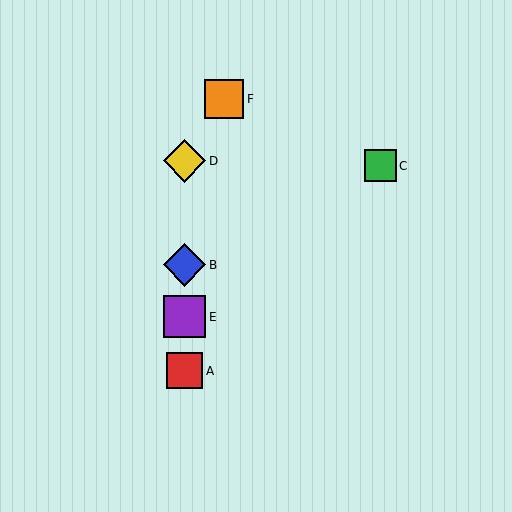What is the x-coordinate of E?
Object E is at x≈184.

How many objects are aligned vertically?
4 objects (A, B, D, E) are aligned vertically.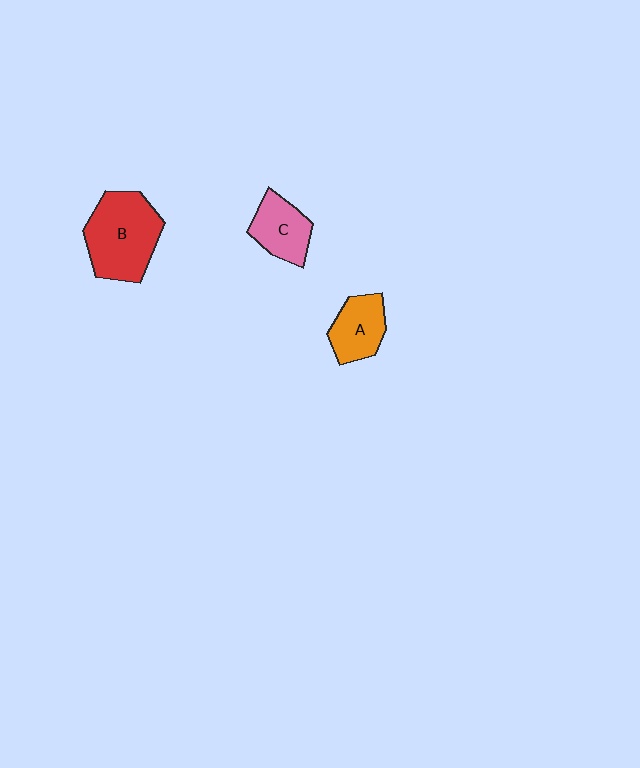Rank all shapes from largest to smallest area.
From largest to smallest: B (red), C (pink), A (orange).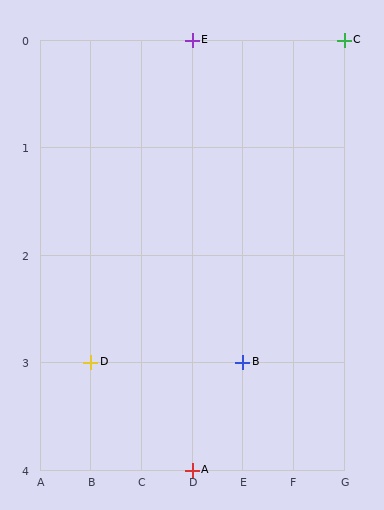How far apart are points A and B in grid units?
Points A and B are 1 column and 1 row apart (about 1.4 grid units diagonally).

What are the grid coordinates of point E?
Point E is at grid coordinates (D, 0).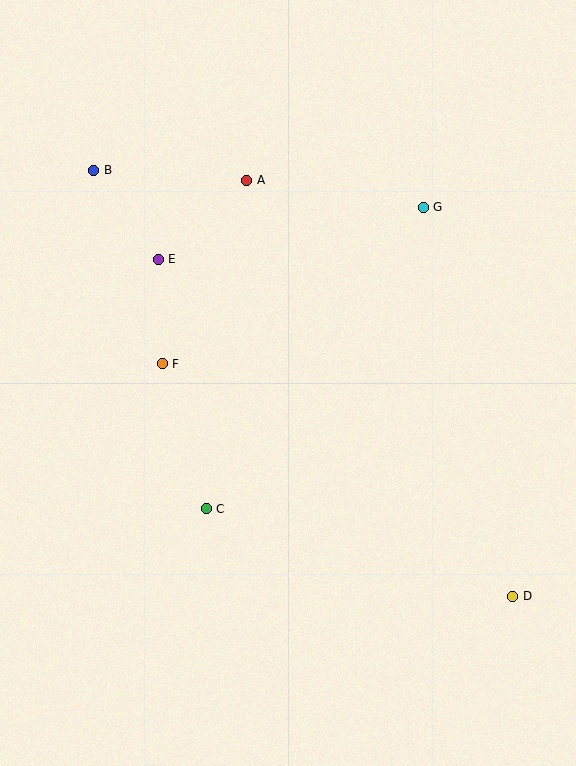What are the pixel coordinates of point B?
Point B is at (93, 170).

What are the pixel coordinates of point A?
Point A is at (247, 180).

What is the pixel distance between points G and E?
The distance between G and E is 270 pixels.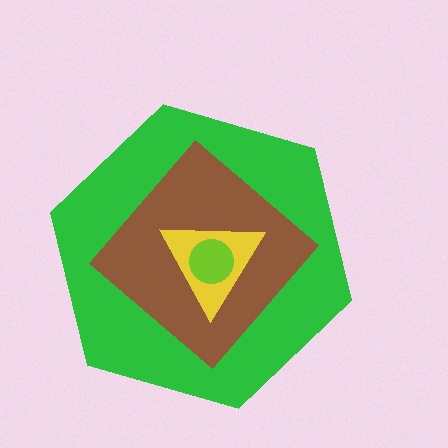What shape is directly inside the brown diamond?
The yellow triangle.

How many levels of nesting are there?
4.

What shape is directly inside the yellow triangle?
The lime circle.